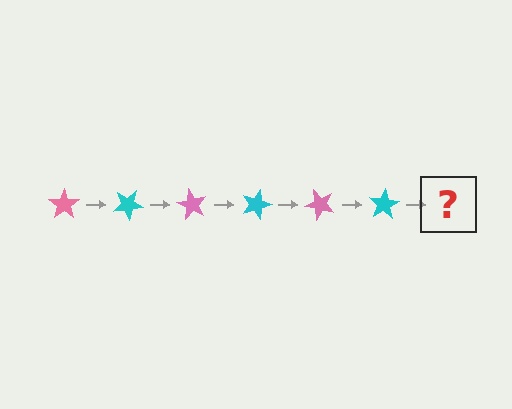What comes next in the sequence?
The next element should be a pink star, rotated 180 degrees from the start.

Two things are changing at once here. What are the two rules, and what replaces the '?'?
The two rules are that it rotates 30 degrees each step and the color cycles through pink and cyan. The '?' should be a pink star, rotated 180 degrees from the start.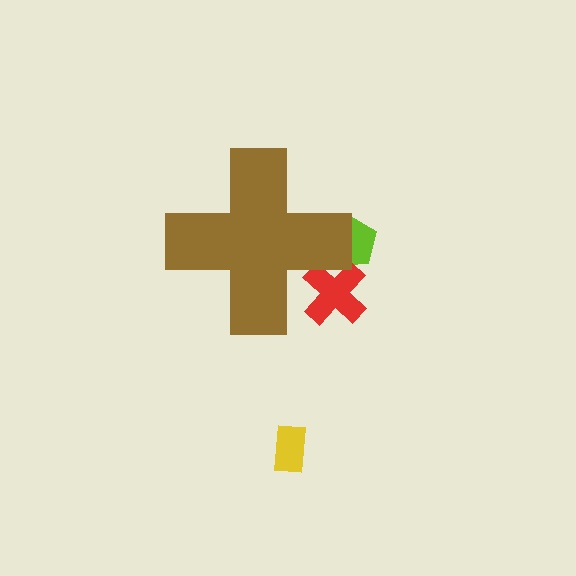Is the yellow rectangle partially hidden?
No, the yellow rectangle is fully visible.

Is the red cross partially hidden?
Yes, the red cross is partially hidden behind the brown cross.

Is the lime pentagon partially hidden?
Yes, the lime pentagon is partially hidden behind the brown cross.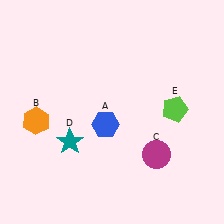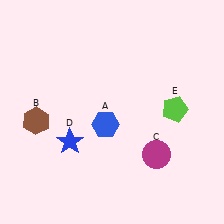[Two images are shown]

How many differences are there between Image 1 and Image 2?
There are 2 differences between the two images.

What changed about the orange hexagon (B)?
In Image 1, B is orange. In Image 2, it changed to brown.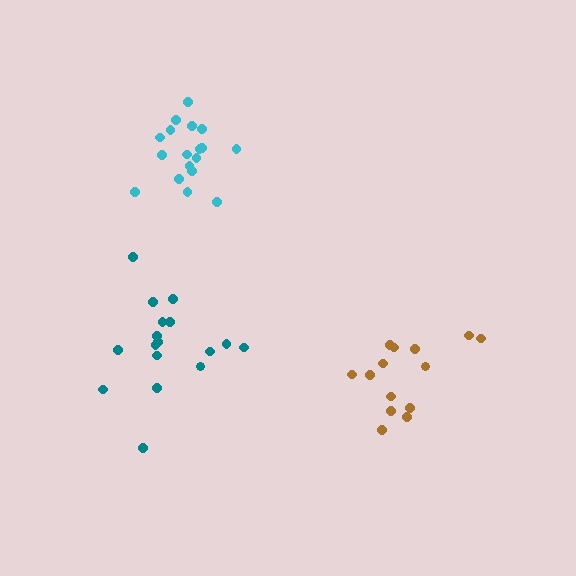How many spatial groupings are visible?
There are 3 spatial groupings.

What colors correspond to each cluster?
The clusters are colored: brown, cyan, teal.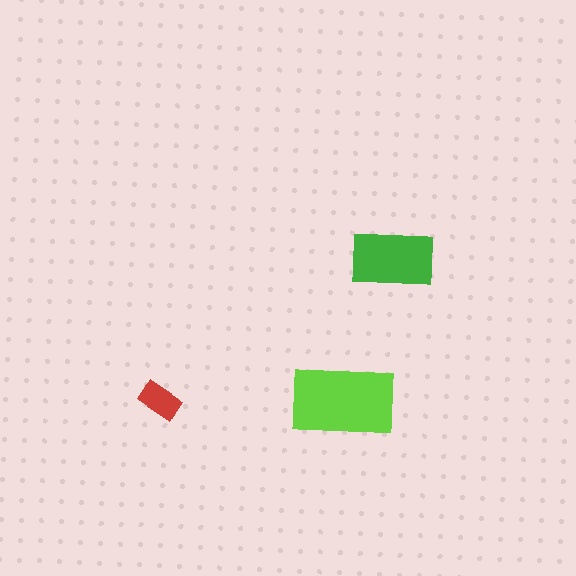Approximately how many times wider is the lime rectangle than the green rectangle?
About 1.5 times wider.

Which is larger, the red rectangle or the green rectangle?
The green one.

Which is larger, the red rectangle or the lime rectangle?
The lime one.